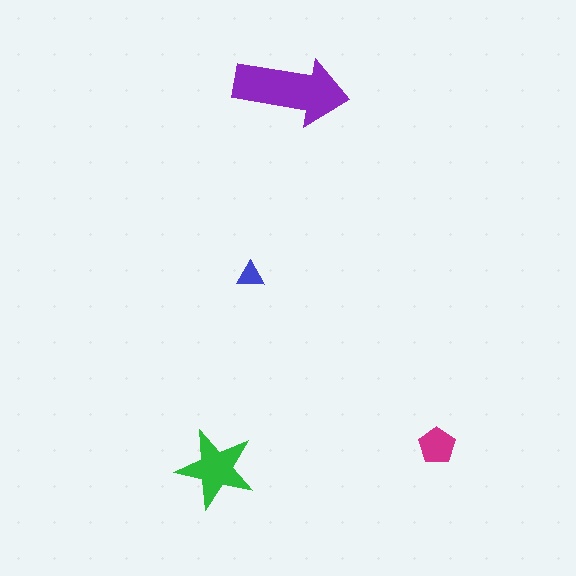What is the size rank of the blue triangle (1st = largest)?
4th.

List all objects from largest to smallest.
The purple arrow, the green star, the magenta pentagon, the blue triangle.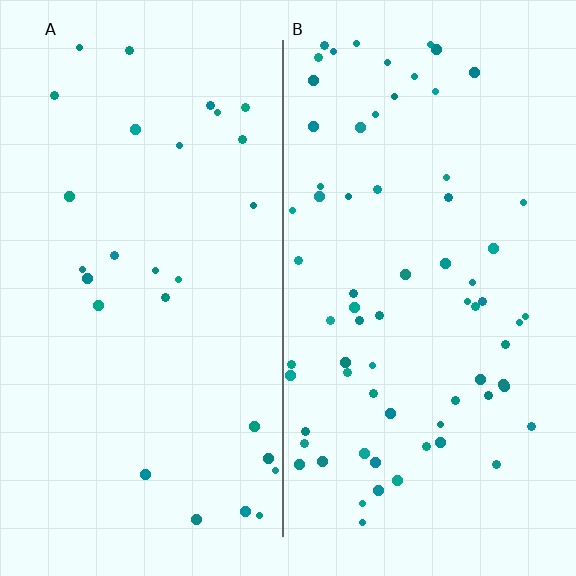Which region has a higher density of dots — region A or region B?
B (the right).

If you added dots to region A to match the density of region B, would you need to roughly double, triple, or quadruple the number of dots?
Approximately triple.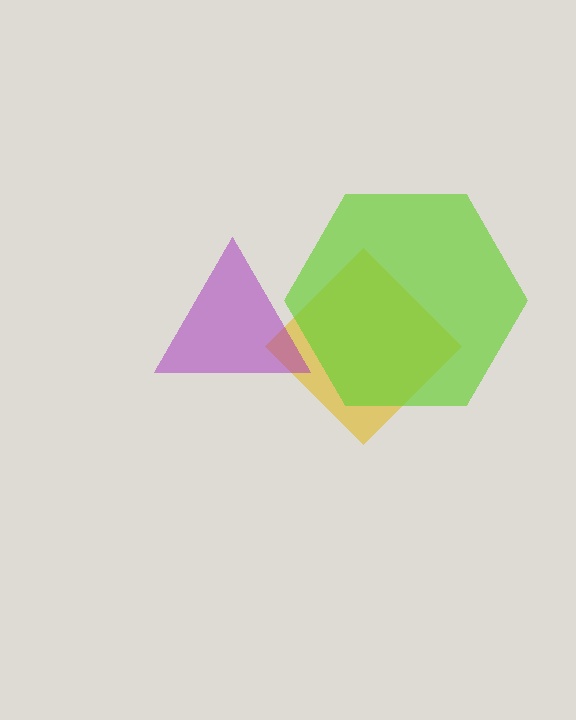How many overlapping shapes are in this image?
There are 3 overlapping shapes in the image.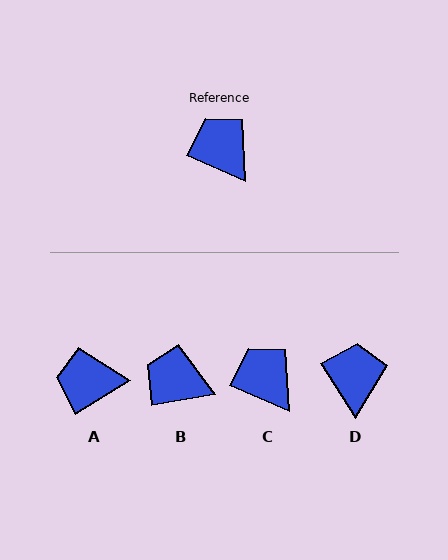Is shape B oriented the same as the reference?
No, it is off by about 33 degrees.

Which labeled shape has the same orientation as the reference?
C.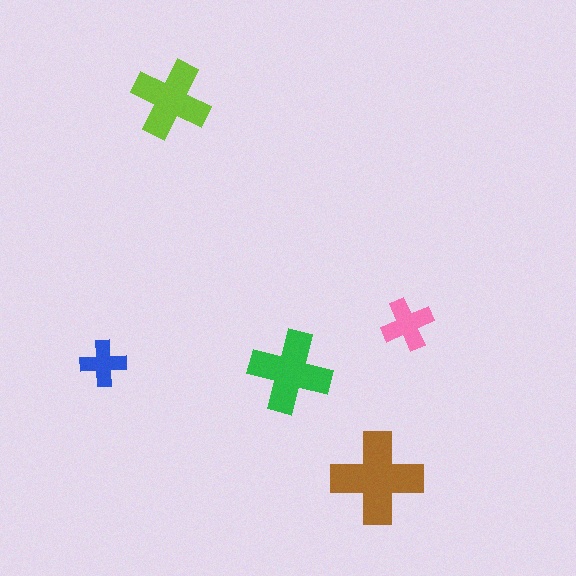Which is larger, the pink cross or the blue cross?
The pink one.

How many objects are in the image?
There are 5 objects in the image.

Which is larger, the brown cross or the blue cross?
The brown one.